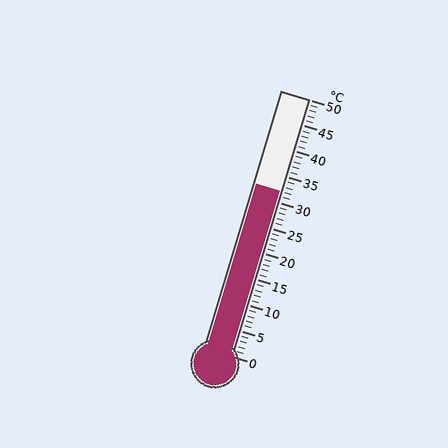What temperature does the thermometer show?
The thermometer shows approximately 32°C.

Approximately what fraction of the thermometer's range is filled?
The thermometer is filled to approximately 65% of its range.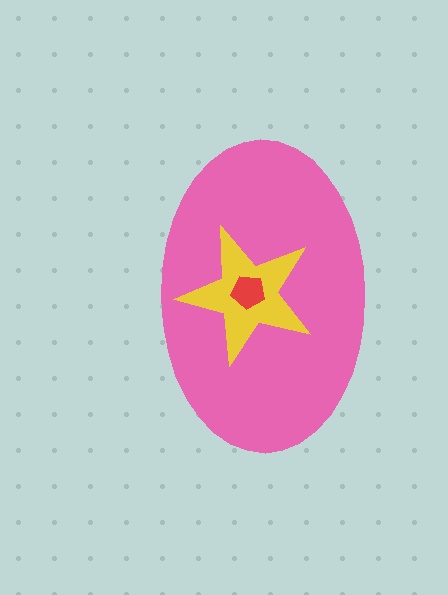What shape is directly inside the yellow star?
The red pentagon.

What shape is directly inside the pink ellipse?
The yellow star.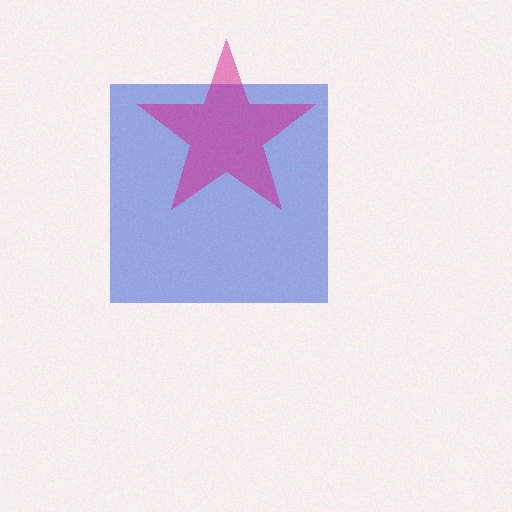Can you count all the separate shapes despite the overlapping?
Yes, there are 2 separate shapes.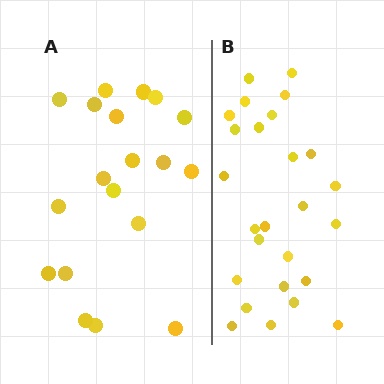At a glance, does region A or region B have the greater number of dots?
Region B (the right region) has more dots.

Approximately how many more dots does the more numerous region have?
Region B has roughly 8 or so more dots than region A.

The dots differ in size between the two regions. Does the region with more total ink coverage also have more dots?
No. Region A has more total ink coverage because its dots are larger, but region B actually contains more individual dots. Total area can be misleading — the number of items is what matters here.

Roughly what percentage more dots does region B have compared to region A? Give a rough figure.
About 35% more.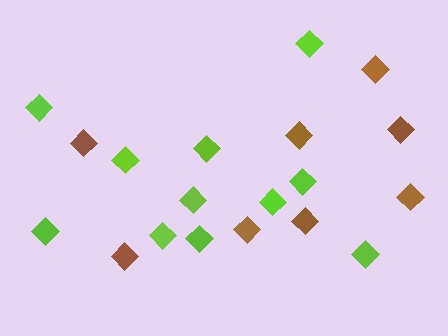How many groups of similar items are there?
There are 2 groups: one group of brown diamonds (8) and one group of lime diamonds (11).